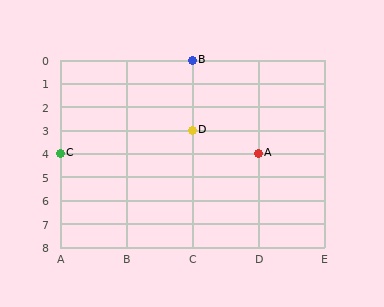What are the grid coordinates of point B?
Point B is at grid coordinates (C, 0).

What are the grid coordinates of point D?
Point D is at grid coordinates (C, 3).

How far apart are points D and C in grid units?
Points D and C are 2 columns and 1 row apart (about 2.2 grid units diagonally).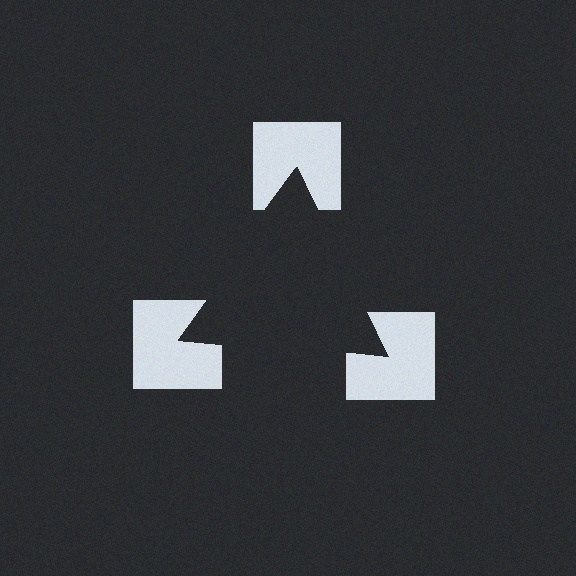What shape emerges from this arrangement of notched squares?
An illusory triangle — its edges are inferred from the aligned wedge cuts in the notched squares, not physically drawn.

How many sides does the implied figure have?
3 sides.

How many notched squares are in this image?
There are 3 — one at each vertex of the illusory triangle.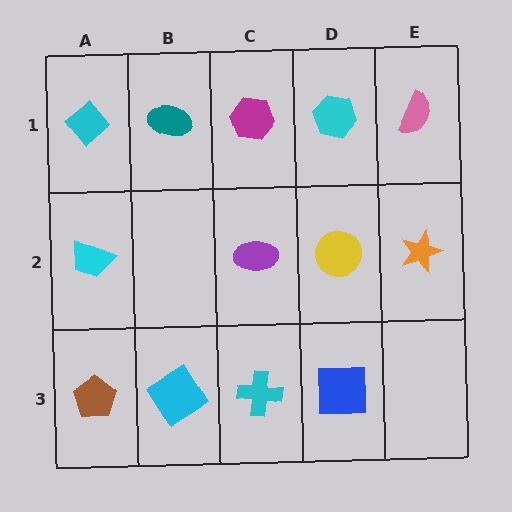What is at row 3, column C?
A cyan cross.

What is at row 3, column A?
A brown pentagon.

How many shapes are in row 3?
4 shapes.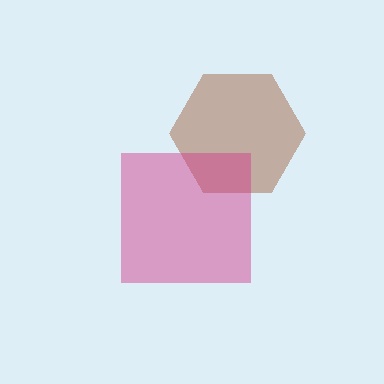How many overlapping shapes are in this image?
There are 2 overlapping shapes in the image.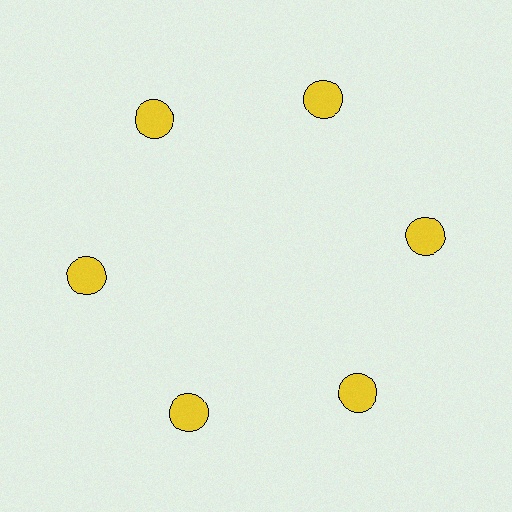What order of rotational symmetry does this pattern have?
This pattern has 6-fold rotational symmetry.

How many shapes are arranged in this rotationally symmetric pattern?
There are 6 shapes, arranged in 6 groups of 1.